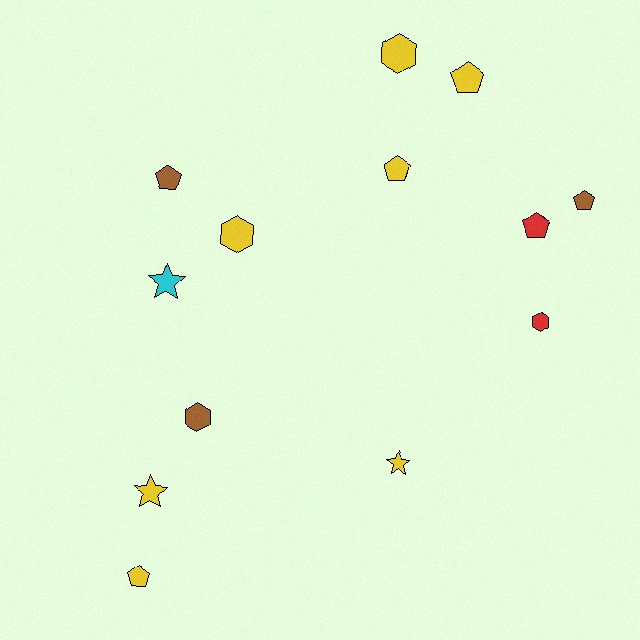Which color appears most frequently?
Yellow, with 7 objects.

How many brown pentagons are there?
There are 2 brown pentagons.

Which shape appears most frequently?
Pentagon, with 6 objects.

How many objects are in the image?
There are 13 objects.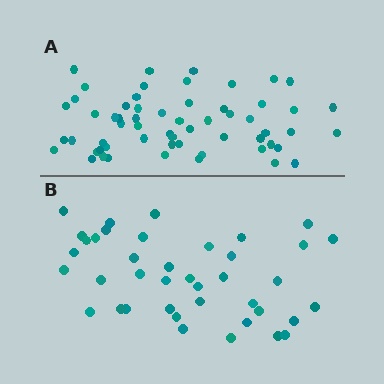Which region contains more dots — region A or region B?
Region A (the top region) has more dots.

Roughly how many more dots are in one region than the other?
Region A has approximately 20 more dots than region B.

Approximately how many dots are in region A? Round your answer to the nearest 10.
About 60 dots. (The exact count is 59, which rounds to 60.)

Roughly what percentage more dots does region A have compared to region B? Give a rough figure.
About 50% more.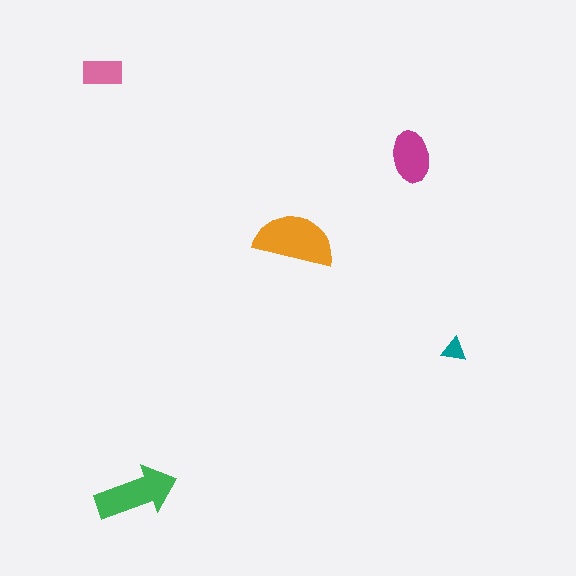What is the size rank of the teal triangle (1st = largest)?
5th.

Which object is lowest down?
The green arrow is bottommost.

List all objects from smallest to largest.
The teal triangle, the pink rectangle, the magenta ellipse, the green arrow, the orange semicircle.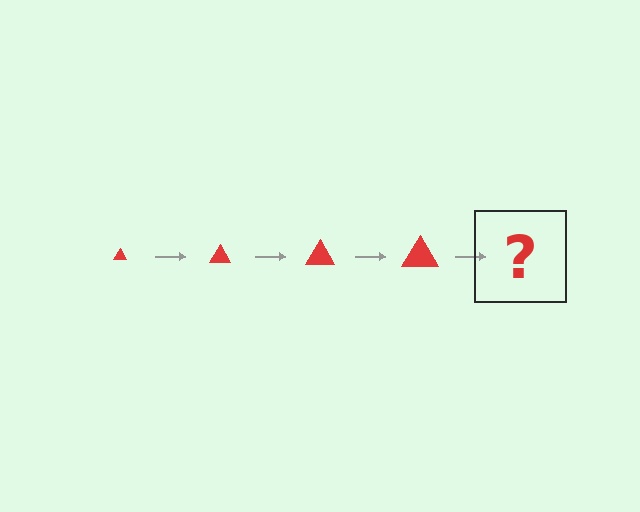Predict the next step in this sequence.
The next step is a red triangle, larger than the previous one.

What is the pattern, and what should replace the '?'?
The pattern is that the triangle gets progressively larger each step. The '?' should be a red triangle, larger than the previous one.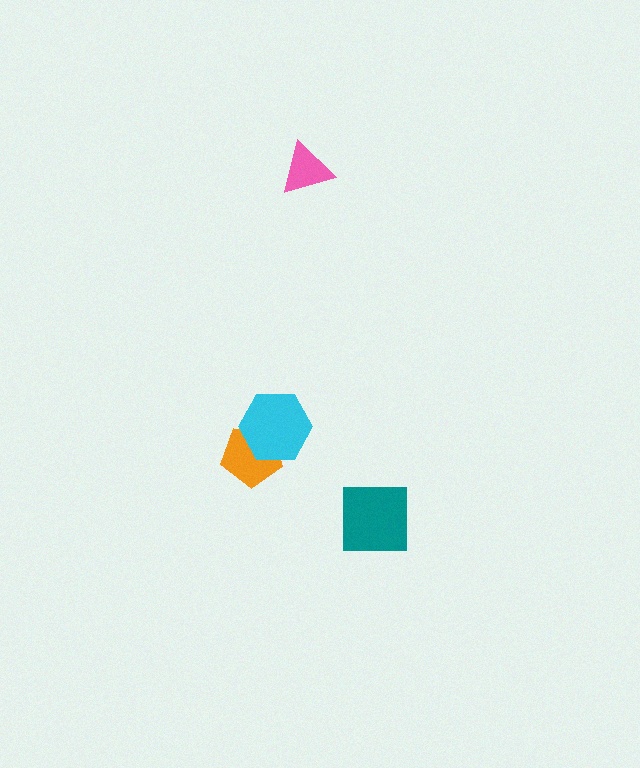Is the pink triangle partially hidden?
No, no other shape covers it.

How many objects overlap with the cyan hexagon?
1 object overlaps with the cyan hexagon.